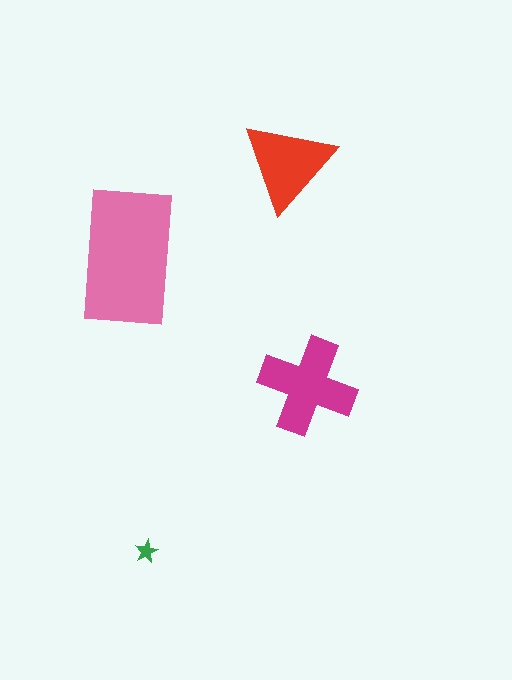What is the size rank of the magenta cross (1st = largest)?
2nd.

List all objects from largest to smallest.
The pink rectangle, the magenta cross, the red triangle, the green star.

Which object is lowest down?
The green star is bottommost.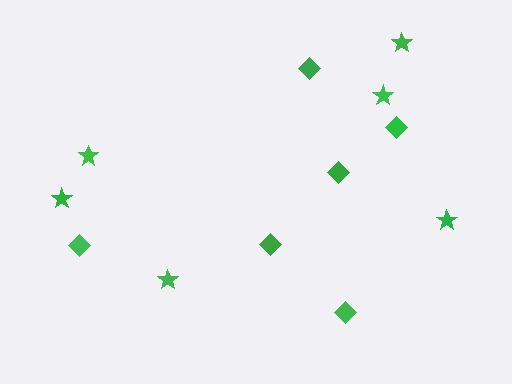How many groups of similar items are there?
There are 2 groups: one group of stars (6) and one group of diamonds (6).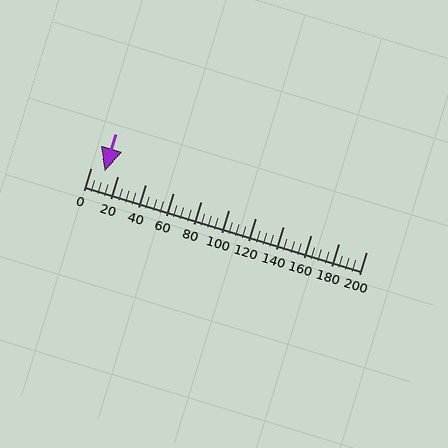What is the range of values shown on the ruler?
The ruler shows values from 0 to 200.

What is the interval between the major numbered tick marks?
The major tick marks are spaced 20 units apart.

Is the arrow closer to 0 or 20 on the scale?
The arrow is closer to 20.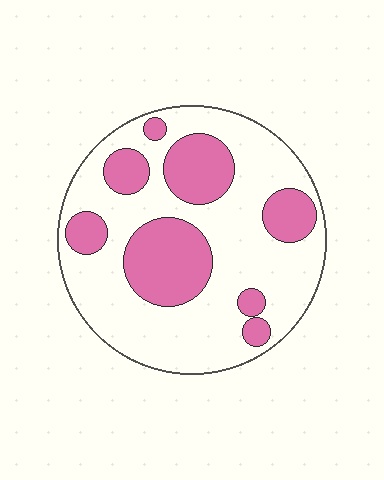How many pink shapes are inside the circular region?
8.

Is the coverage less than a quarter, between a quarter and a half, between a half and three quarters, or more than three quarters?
Between a quarter and a half.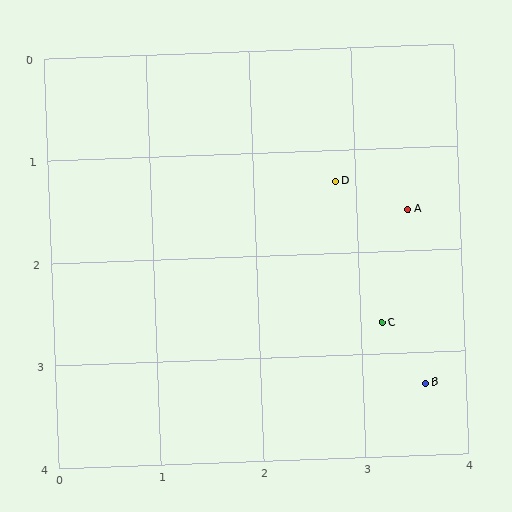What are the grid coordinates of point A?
Point A is at approximately (3.5, 1.6).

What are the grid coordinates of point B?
Point B is at approximately (3.6, 3.3).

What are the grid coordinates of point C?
Point C is at approximately (3.2, 2.7).